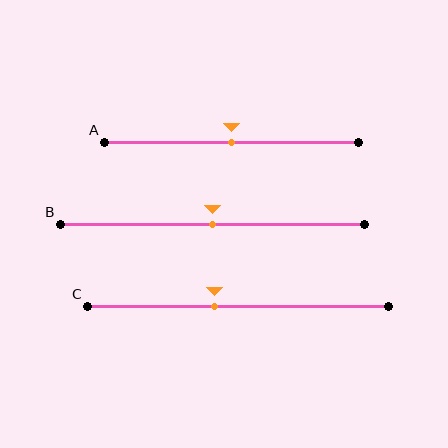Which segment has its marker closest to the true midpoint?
Segment A has its marker closest to the true midpoint.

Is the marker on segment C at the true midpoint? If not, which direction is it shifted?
No, the marker on segment C is shifted to the left by about 8% of the segment length.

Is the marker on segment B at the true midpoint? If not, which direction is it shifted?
Yes, the marker on segment B is at the true midpoint.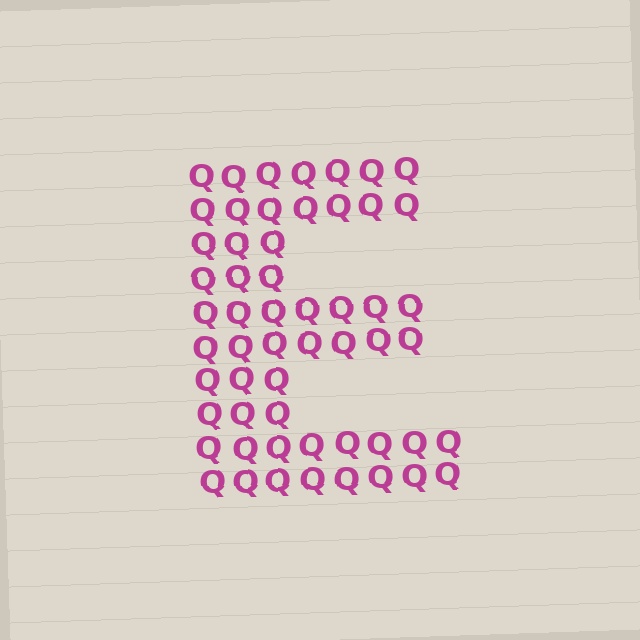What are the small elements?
The small elements are letter Q's.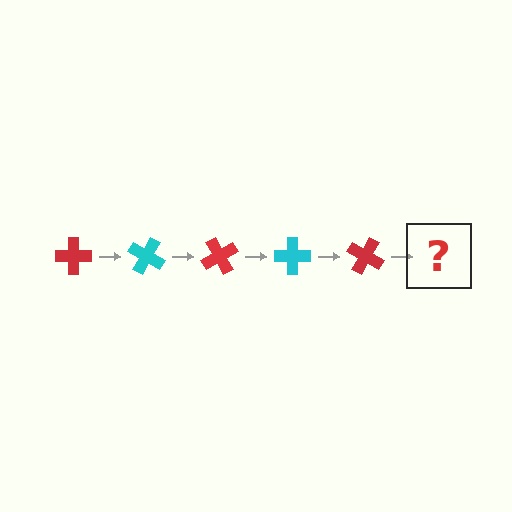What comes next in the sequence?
The next element should be a cyan cross, rotated 150 degrees from the start.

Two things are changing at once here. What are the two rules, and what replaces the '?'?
The two rules are that it rotates 30 degrees each step and the color cycles through red and cyan. The '?' should be a cyan cross, rotated 150 degrees from the start.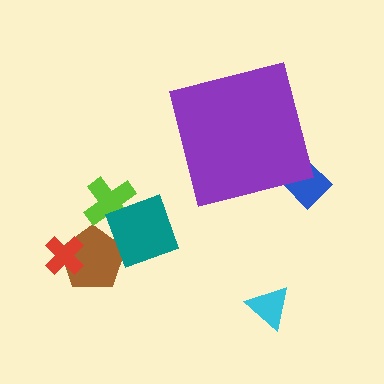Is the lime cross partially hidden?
No, the lime cross is fully visible.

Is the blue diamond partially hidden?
Yes, the blue diamond is partially hidden behind the purple square.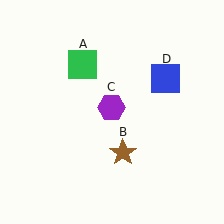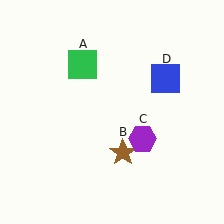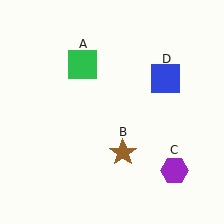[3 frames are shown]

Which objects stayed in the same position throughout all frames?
Green square (object A) and brown star (object B) and blue square (object D) remained stationary.